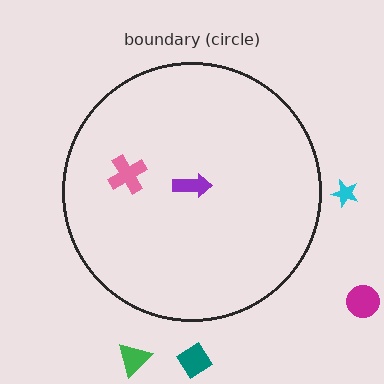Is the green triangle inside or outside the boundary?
Outside.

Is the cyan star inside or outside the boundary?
Outside.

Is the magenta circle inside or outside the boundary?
Outside.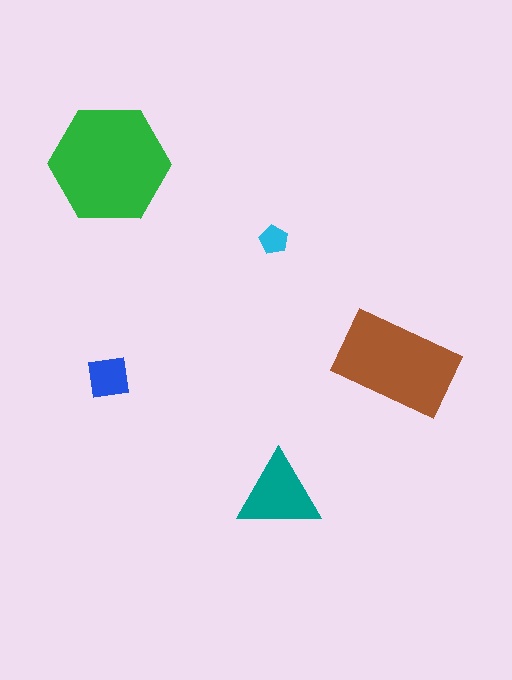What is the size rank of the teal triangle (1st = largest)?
3rd.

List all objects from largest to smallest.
The green hexagon, the brown rectangle, the teal triangle, the blue square, the cyan pentagon.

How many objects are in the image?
There are 5 objects in the image.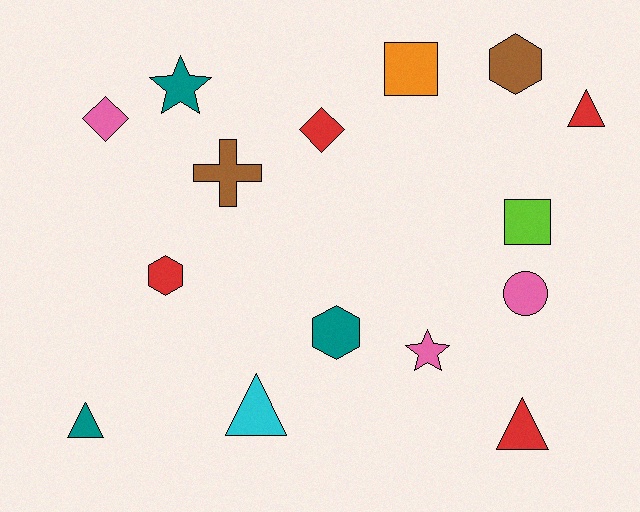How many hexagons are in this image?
There are 3 hexagons.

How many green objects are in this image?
There are no green objects.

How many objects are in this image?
There are 15 objects.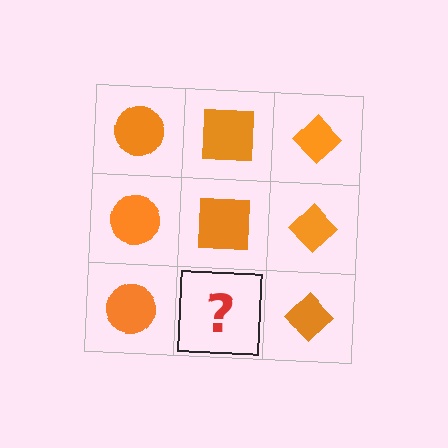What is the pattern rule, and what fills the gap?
The rule is that each column has a consistent shape. The gap should be filled with an orange square.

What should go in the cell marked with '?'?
The missing cell should contain an orange square.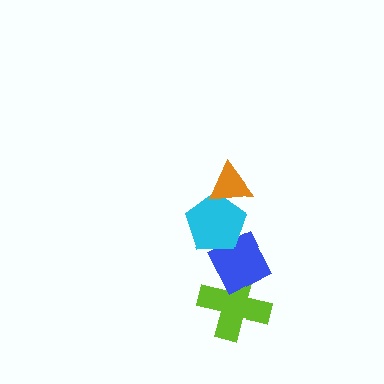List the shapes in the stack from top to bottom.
From top to bottom: the orange triangle, the cyan pentagon, the blue diamond, the lime cross.